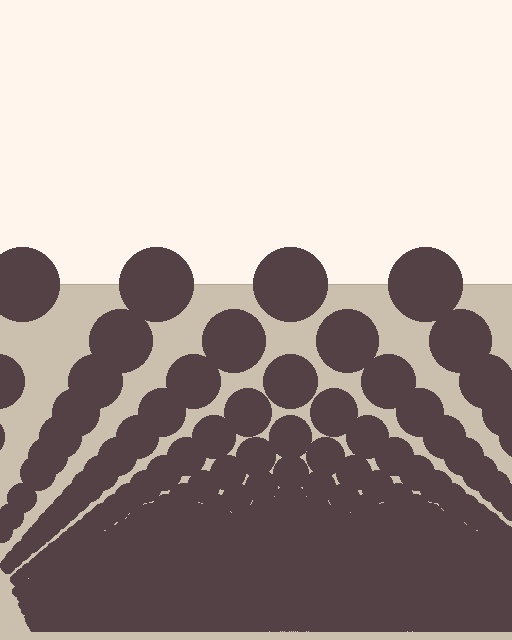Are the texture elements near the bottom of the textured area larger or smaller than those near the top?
Smaller. The gradient is inverted — elements near the bottom are smaller and denser.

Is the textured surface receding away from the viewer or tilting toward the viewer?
The surface appears to tilt toward the viewer. Texture elements get larger and sparser toward the top.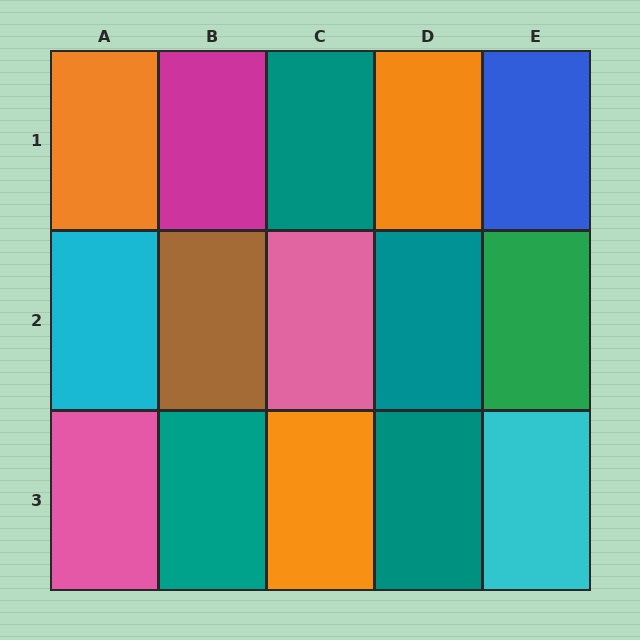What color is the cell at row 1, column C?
Teal.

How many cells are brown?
1 cell is brown.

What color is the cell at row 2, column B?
Brown.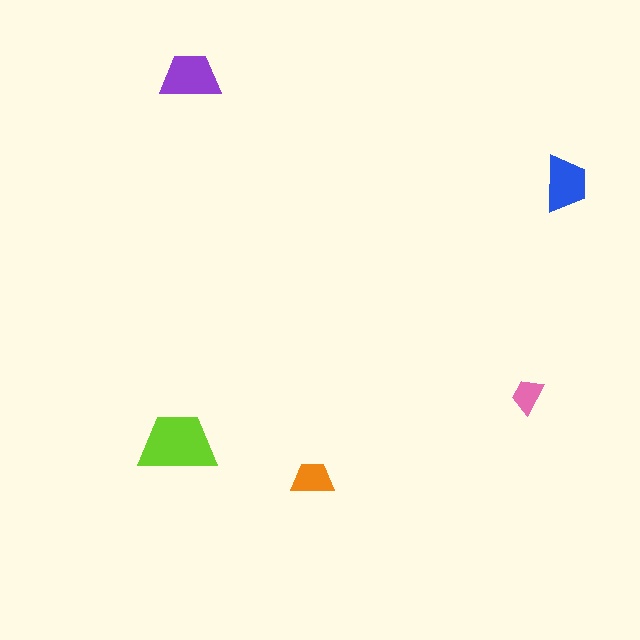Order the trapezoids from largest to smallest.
the lime one, the purple one, the blue one, the orange one, the pink one.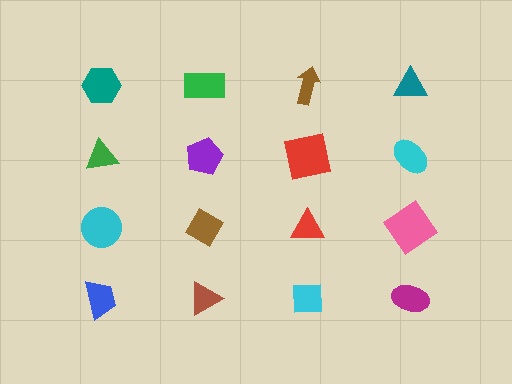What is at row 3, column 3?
A red triangle.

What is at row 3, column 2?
A brown diamond.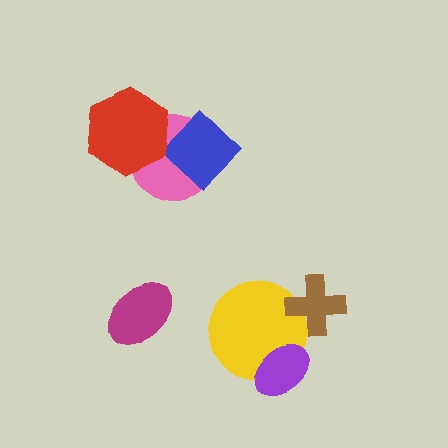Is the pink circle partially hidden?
Yes, it is partially covered by another shape.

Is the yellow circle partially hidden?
Yes, it is partially covered by another shape.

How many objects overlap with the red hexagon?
2 objects overlap with the red hexagon.